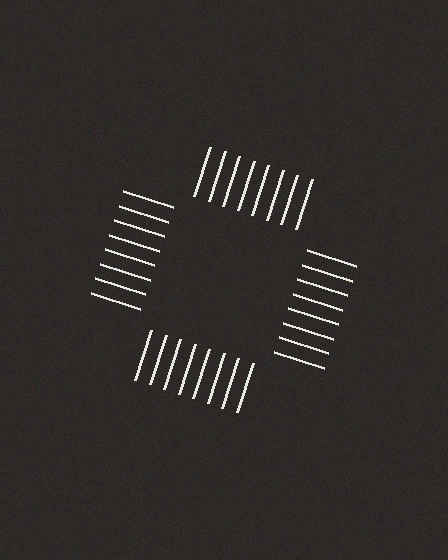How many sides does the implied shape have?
4 sides — the line-ends trace a square.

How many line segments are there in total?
32 — 8 along each of the 4 edges.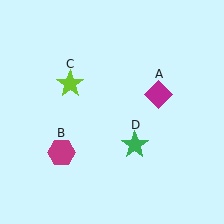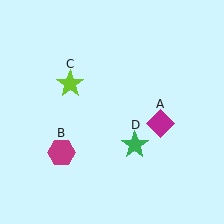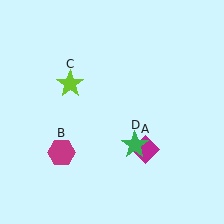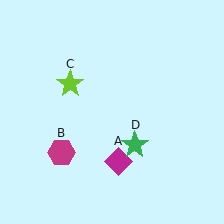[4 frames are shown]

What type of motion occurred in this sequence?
The magenta diamond (object A) rotated clockwise around the center of the scene.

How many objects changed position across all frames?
1 object changed position: magenta diamond (object A).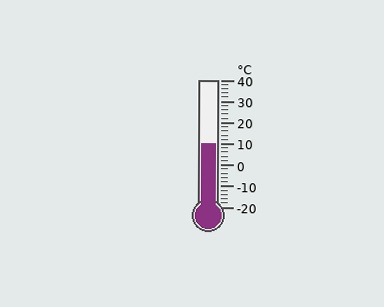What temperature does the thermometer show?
The thermometer shows approximately 10°C.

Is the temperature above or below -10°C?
The temperature is above -10°C.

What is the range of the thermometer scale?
The thermometer scale ranges from -20°C to 40°C.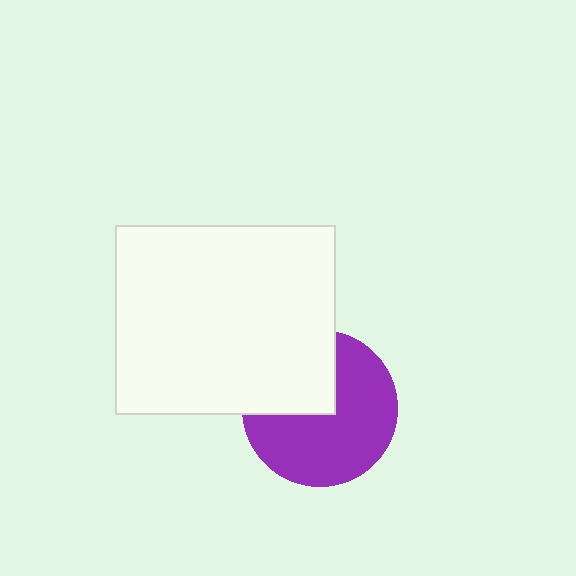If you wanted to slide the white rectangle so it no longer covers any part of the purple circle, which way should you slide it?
Slide it toward the upper-left — that is the most direct way to separate the two shapes.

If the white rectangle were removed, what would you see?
You would see the complete purple circle.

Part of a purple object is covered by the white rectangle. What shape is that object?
It is a circle.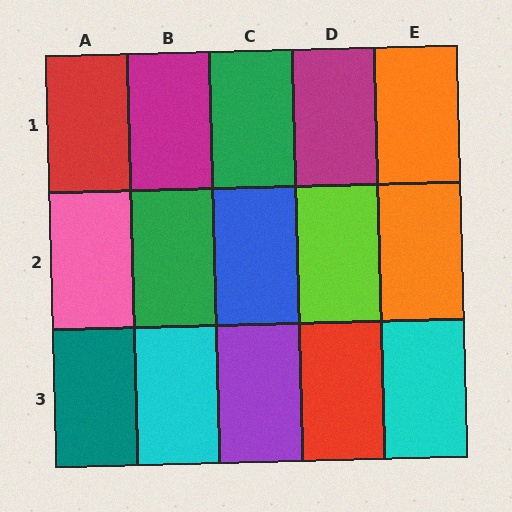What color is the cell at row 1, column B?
Magenta.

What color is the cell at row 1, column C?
Green.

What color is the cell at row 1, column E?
Orange.